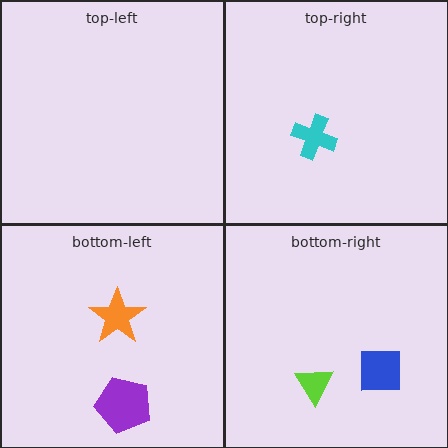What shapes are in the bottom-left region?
The purple pentagon, the orange star.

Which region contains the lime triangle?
The bottom-right region.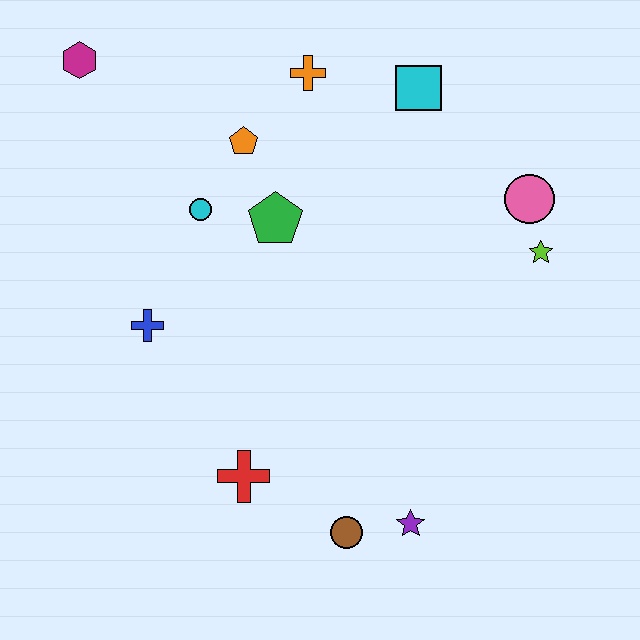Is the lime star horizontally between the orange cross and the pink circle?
No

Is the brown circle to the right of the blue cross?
Yes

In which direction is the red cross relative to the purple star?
The red cross is to the left of the purple star.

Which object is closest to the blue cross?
The cyan circle is closest to the blue cross.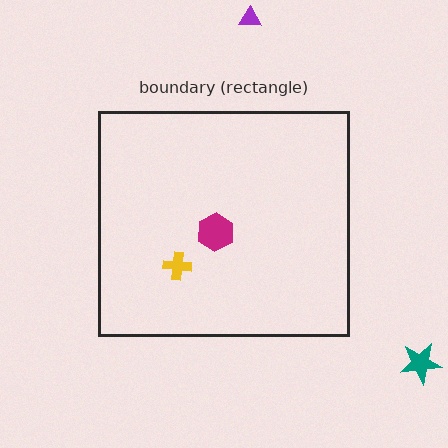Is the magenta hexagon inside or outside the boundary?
Inside.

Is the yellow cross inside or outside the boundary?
Inside.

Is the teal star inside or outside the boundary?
Outside.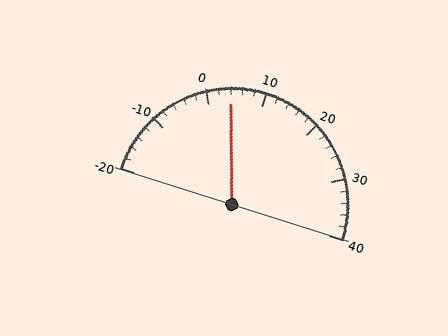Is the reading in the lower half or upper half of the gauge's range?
The reading is in the lower half of the range (-20 to 40).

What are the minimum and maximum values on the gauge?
The gauge ranges from -20 to 40.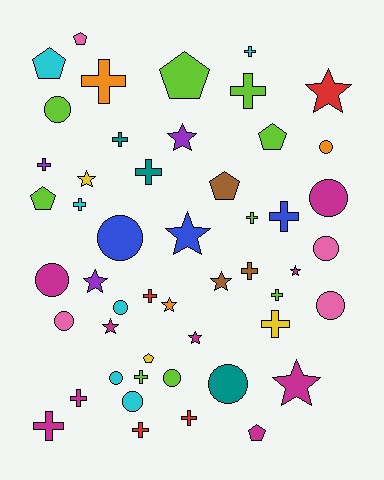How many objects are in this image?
There are 50 objects.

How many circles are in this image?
There are 13 circles.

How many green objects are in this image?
There are no green objects.